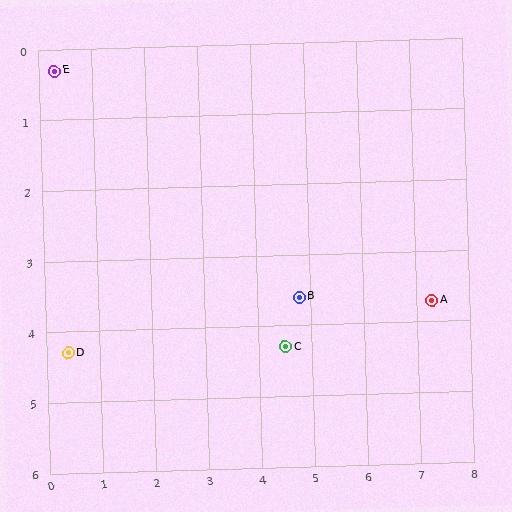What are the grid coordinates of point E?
Point E is at approximately (0.3, 0.3).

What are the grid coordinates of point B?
Point B is at approximately (4.8, 3.6).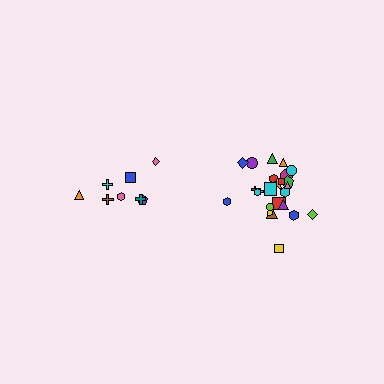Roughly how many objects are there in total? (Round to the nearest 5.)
Roughly 35 objects in total.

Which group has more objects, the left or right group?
The right group.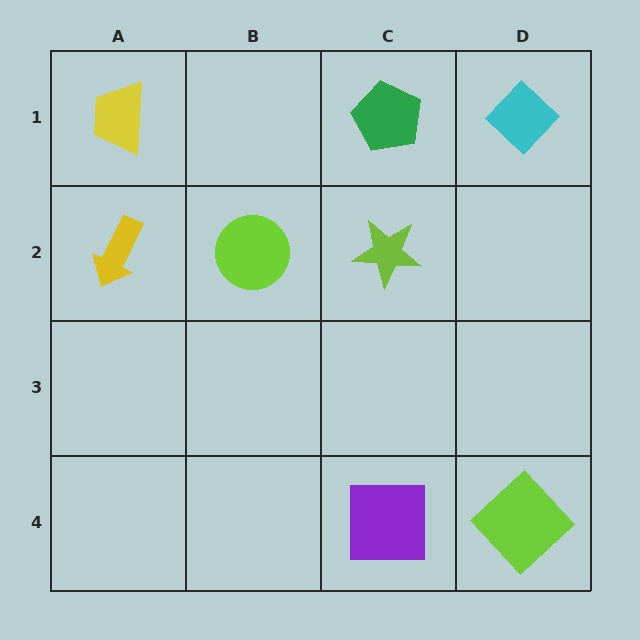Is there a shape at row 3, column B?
No, that cell is empty.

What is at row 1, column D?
A cyan diamond.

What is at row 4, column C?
A purple square.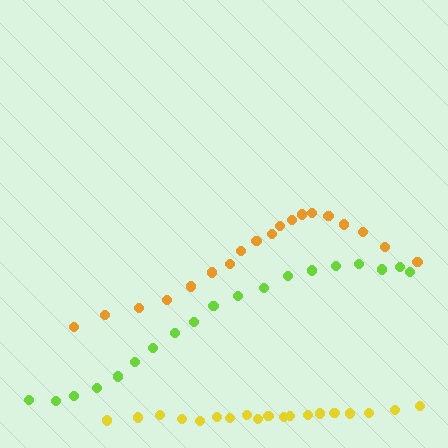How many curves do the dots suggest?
There are 3 distinct paths.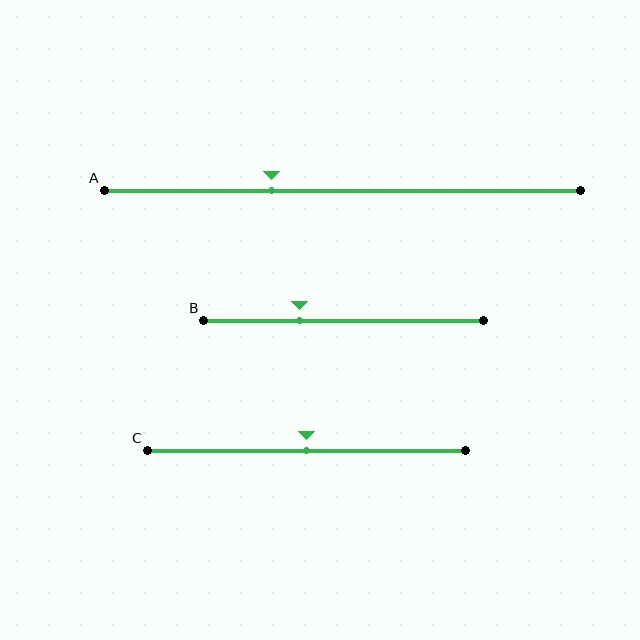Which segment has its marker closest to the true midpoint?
Segment C has its marker closest to the true midpoint.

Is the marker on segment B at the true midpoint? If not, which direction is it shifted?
No, the marker on segment B is shifted to the left by about 16% of the segment length.